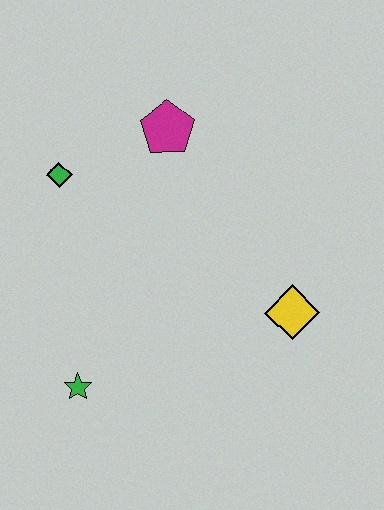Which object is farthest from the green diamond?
The yellow diamond is farthest from the green diamond.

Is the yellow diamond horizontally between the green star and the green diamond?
No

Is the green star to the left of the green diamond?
No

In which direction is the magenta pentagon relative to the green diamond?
The magenta pentagon is to the right of the green diamond.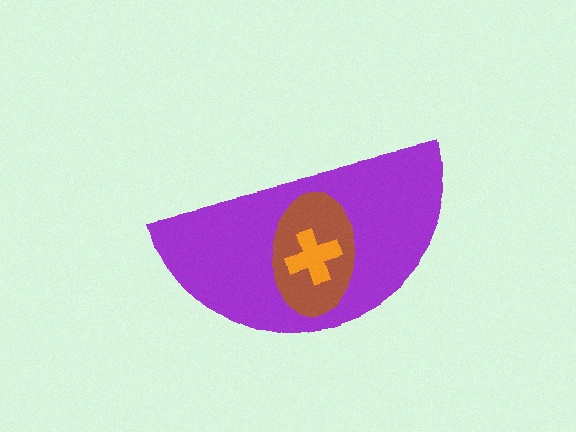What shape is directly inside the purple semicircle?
The brown ellipse.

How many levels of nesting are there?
3.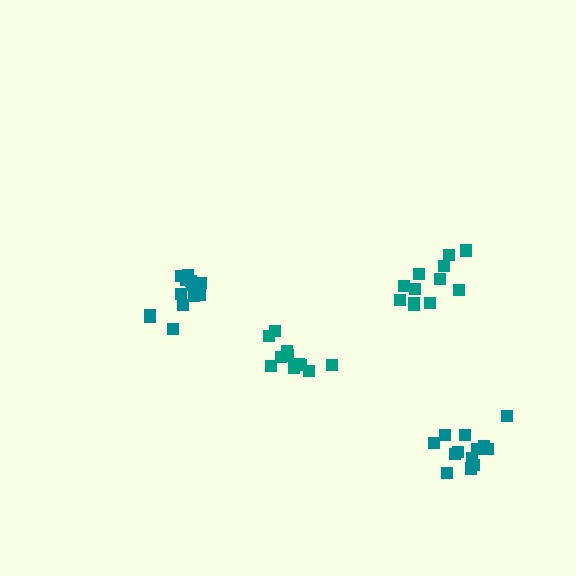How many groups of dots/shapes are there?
There are 4 groups.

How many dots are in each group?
Group 1: 12 dots, Group 2: 13 dots, Group 3: 12 dots, Group 4: 13 dots (50 total).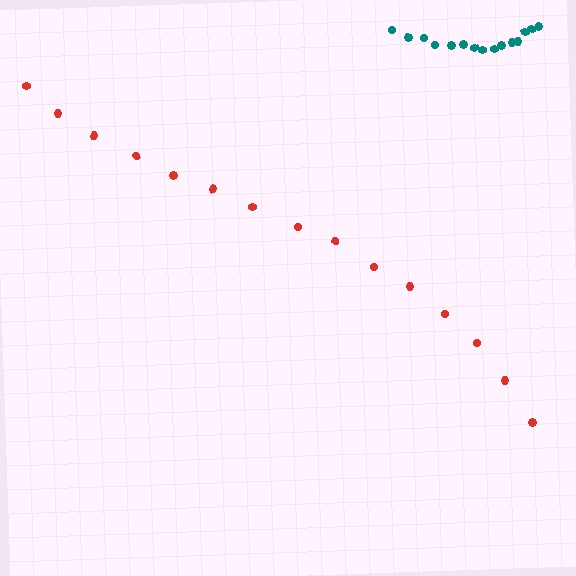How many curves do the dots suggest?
There are 2 distinct paths.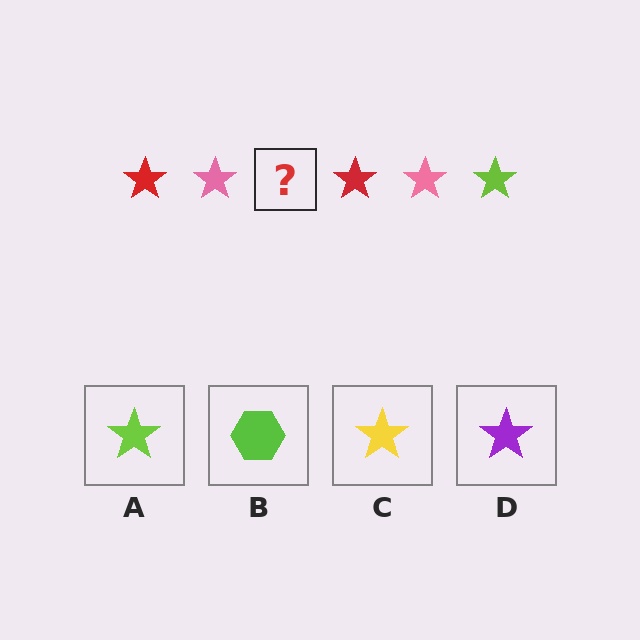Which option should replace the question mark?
Option A.